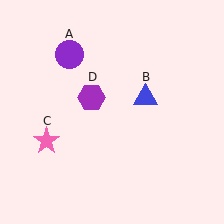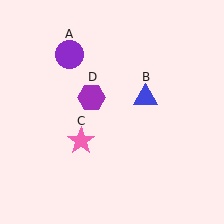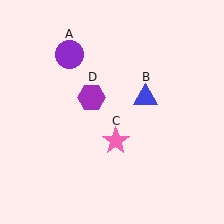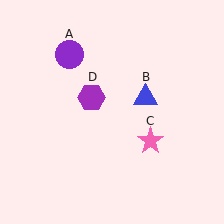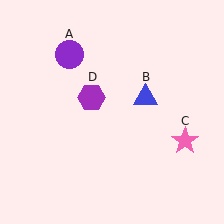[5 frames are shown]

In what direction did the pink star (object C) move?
The pink star (object C) moved right.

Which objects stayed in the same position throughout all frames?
Purple circle (object A) and blue triangle (object B) and purple hexagon (object D) remained stationary.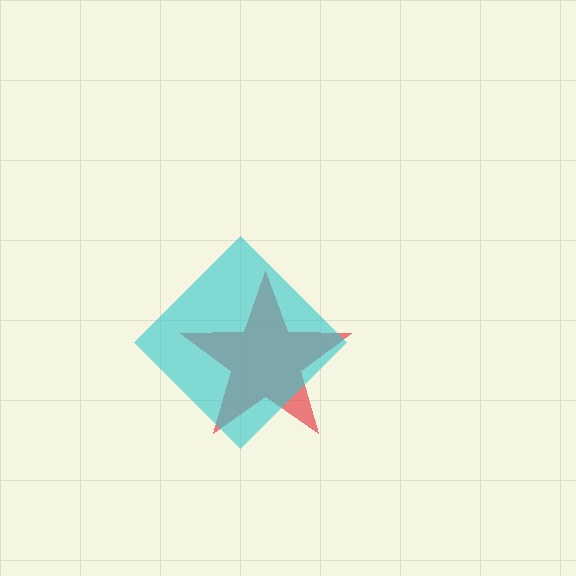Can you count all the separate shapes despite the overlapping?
Yes, there are 2 separate shapes.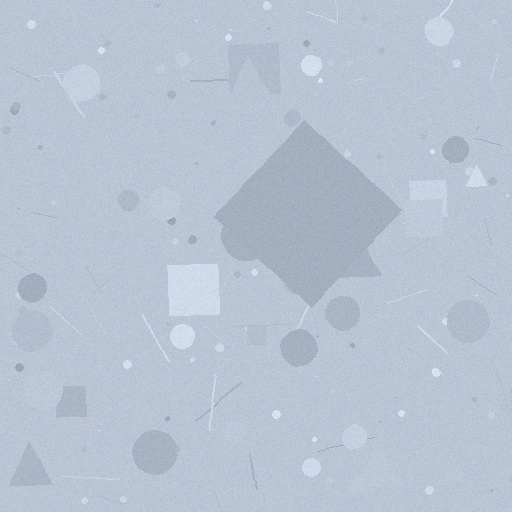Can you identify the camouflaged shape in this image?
The camouflaged shape is a diamond.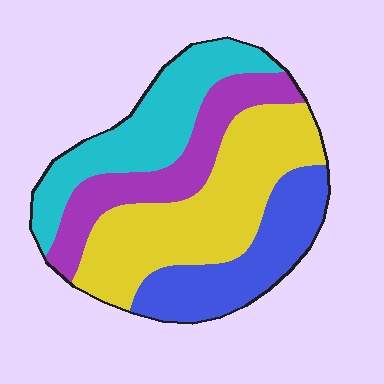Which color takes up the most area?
Yellow, at roughly 35%.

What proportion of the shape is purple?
Purple takes up about one fifth (1/5) of the shape.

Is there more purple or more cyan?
Cyan.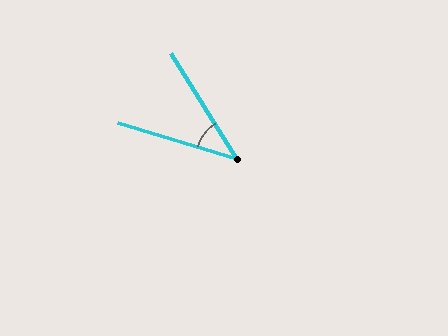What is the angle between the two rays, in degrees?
Approximately 41 degrees.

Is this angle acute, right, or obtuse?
It is acute.